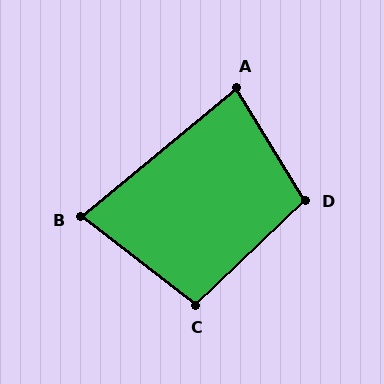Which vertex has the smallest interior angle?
B, at approximately 78 degrees.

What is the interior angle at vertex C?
Approximately 98 degrees (obtuse).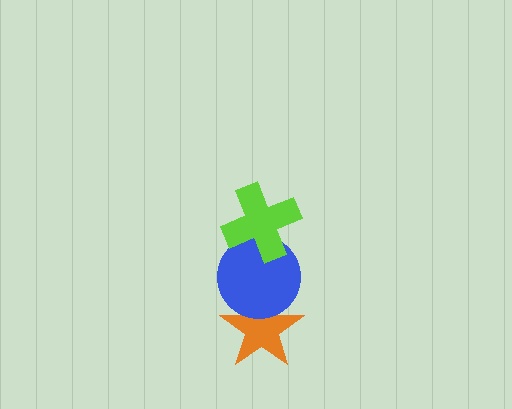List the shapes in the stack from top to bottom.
From top to bottom: the lime cross, the blue circle, the orange star.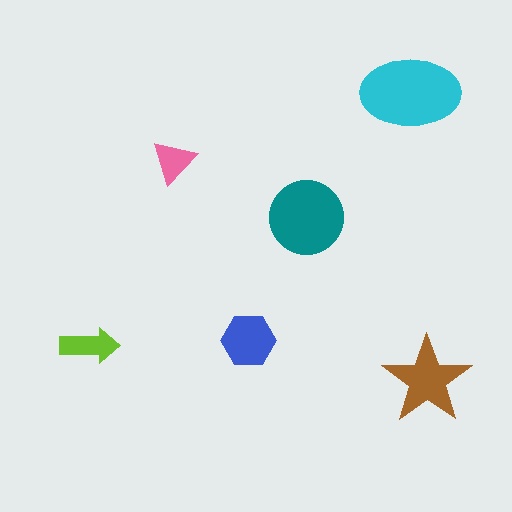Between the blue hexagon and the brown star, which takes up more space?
The brown star.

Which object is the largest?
The cyan ellipse.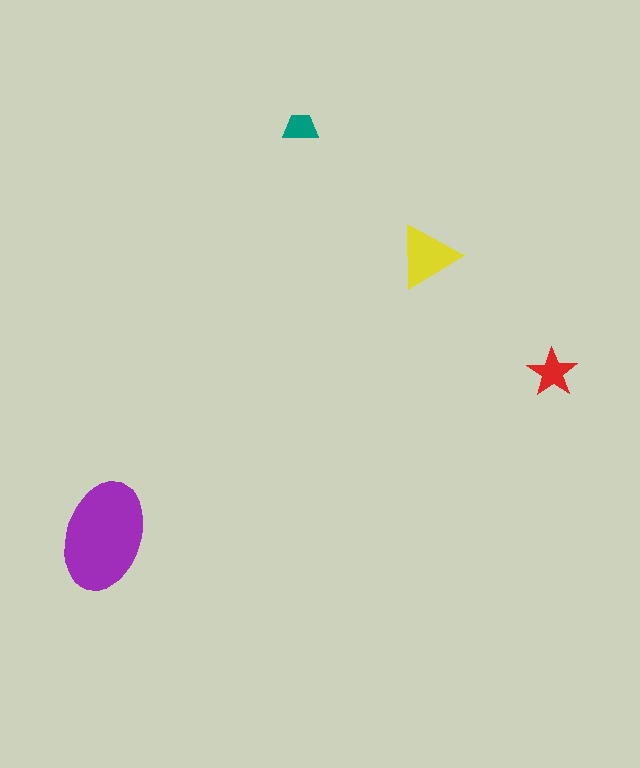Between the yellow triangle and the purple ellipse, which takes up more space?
The purple ellipse.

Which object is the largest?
The purple ellipse.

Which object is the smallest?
The teal trapezoid.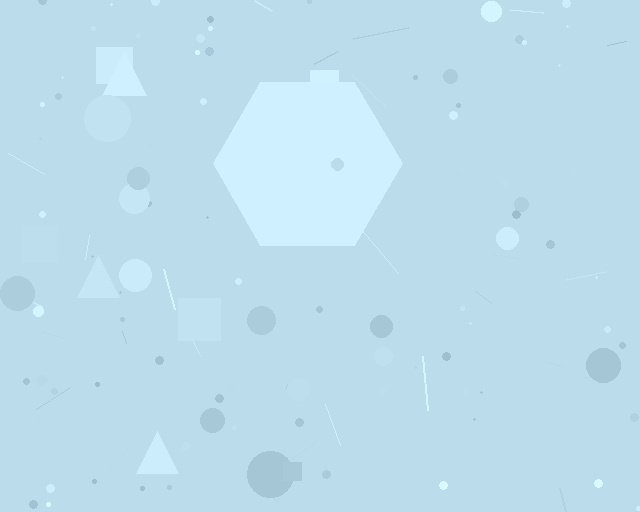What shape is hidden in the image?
A hexagon is hidden in the image.